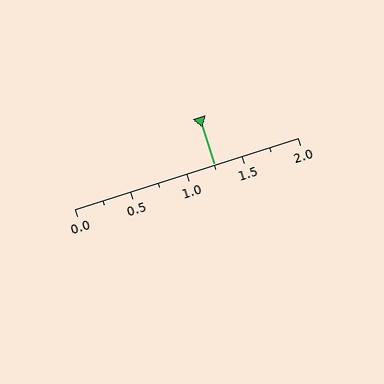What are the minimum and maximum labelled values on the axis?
The axis runs from 0.0 to 2.0.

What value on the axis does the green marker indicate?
The marker indicates approximately 1.25.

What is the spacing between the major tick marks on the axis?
The major ticks are spaced 0.5 apart.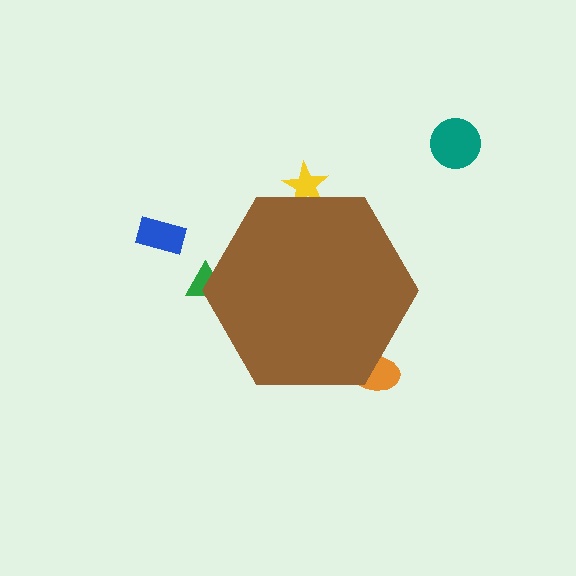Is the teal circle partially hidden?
No, the teal circle is fully visible.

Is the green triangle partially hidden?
Yes, the green triangle is partially hidden behind the brown hexagon.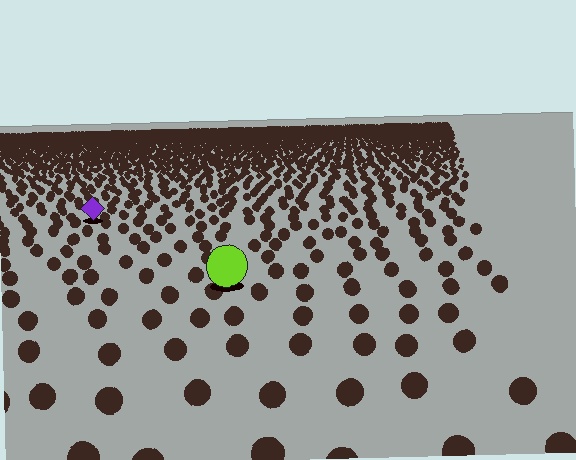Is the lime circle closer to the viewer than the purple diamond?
Yes. The lime circle is closer — you can tell from the texture gradient: the ground texture is coarser near it.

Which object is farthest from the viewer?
The purple diamond is farthest from the viewer. It appears smaller and the ground texture around it is denser.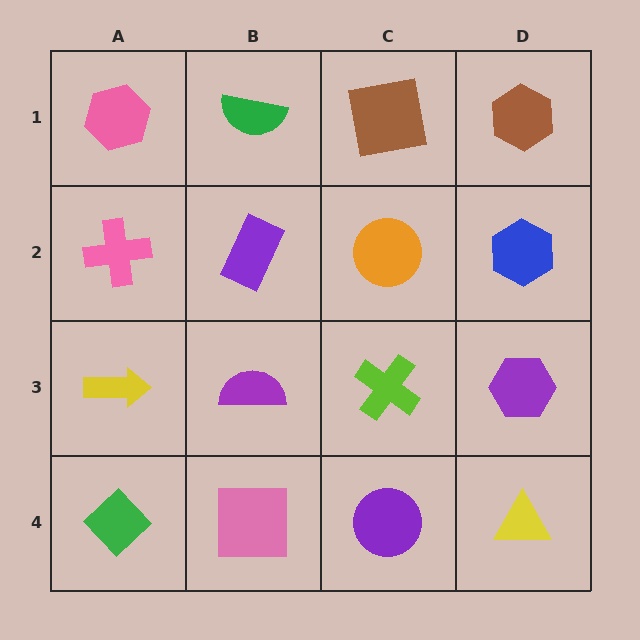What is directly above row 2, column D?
A brown hexagon.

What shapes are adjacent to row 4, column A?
A yellow arrow (row 3, column A), a pink square (row 4, column B).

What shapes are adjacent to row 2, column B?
A green semicircle (row 1, column B), a purple semicircle (row 3, column B), a pink cross (row 2, column A), an orange circle (row 2, column C).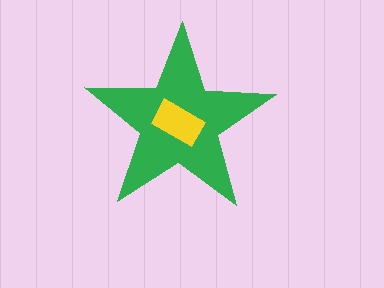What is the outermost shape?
The green star.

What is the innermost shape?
The yellow rectangle.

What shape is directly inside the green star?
The yellow rectangle.